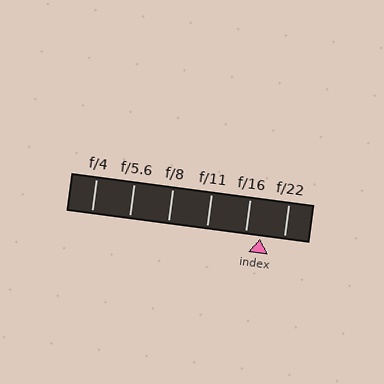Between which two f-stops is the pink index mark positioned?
The index mark is between f/16 and f/22.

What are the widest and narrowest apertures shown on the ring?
The widest aperture shown is f/4 and the narrowest is f/22.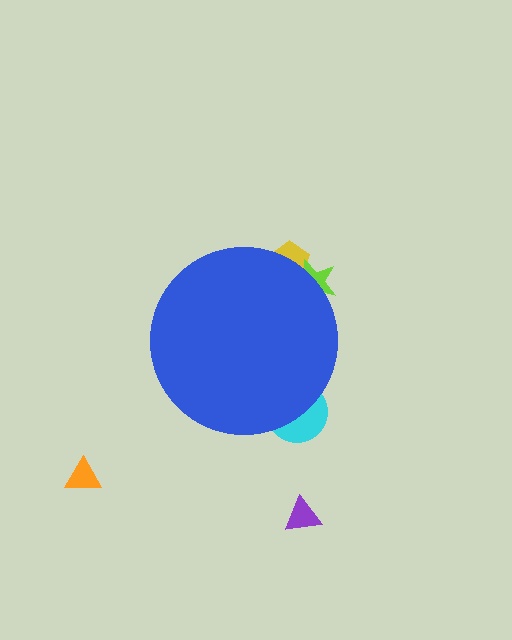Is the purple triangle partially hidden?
No, the purple triangle is fully visible.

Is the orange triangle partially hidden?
No, the orange triangle is fully visible.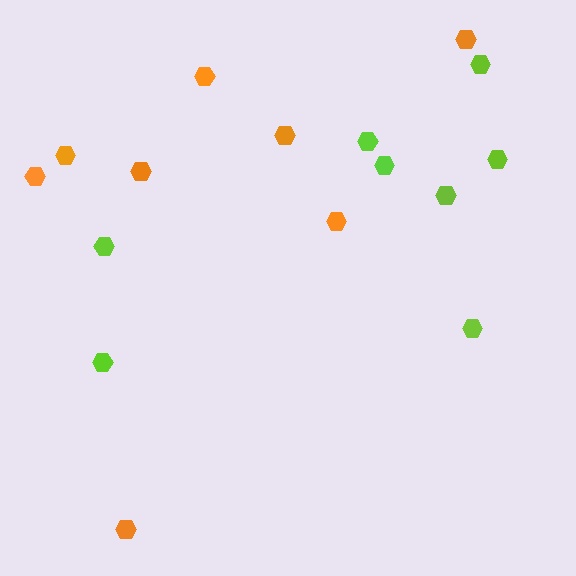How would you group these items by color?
There are 2 groups: one group of orange hexagons (8) and one group of lime hexagons (8).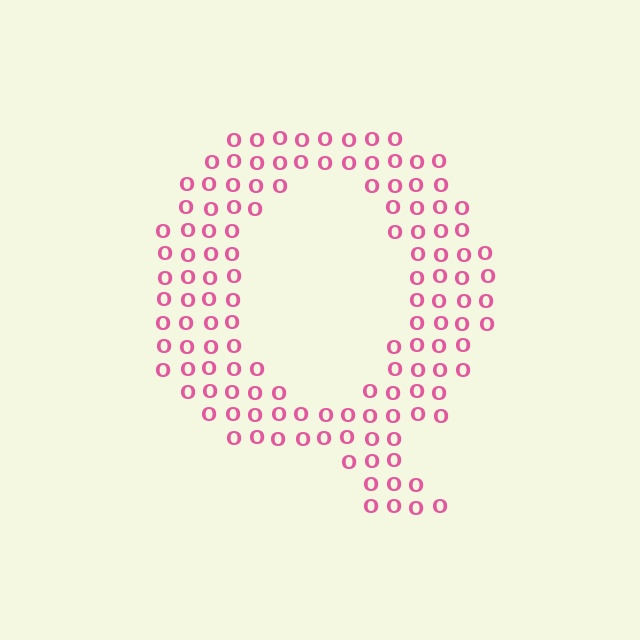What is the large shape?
The large shape is the letter Q.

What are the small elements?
The small elements are letter O's.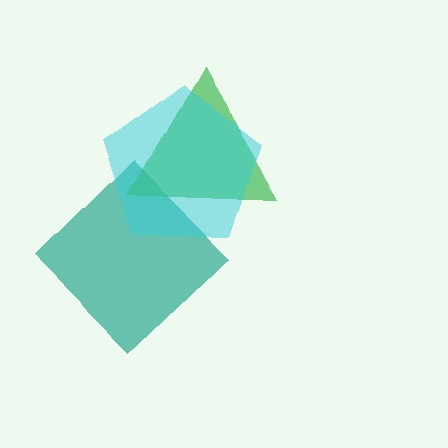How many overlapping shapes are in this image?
There are 3 overlapping shapes in the image.